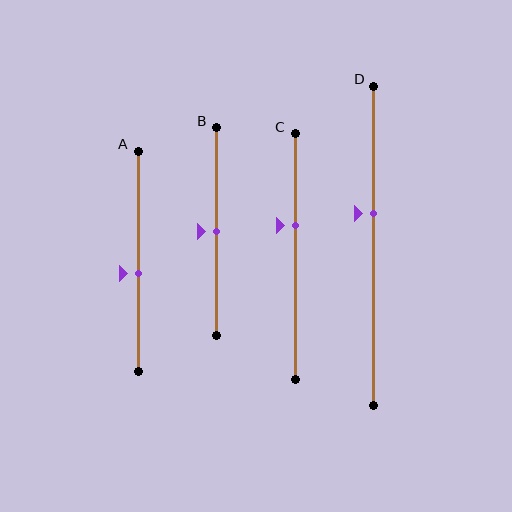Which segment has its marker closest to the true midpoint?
Segment B has its marker closest to the true midpoint.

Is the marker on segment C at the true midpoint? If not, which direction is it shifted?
No, the marker on segment C is shifted upward by about 13% of the segment length.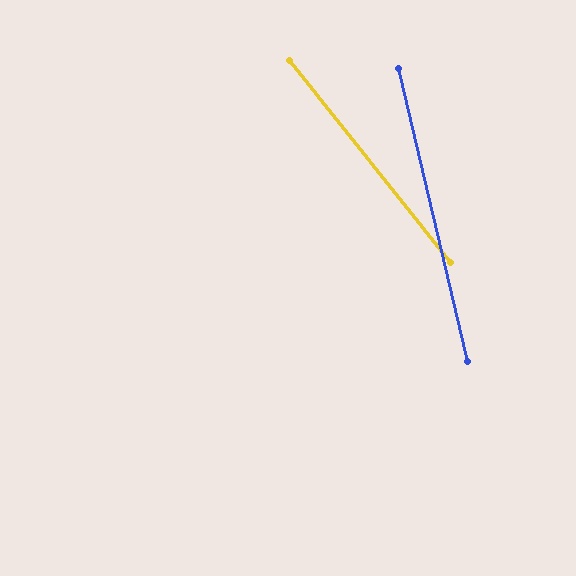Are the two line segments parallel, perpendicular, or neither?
Neither parallel nor perpendicular — they differ by about 25°.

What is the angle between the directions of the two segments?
Approximately 25 degrees.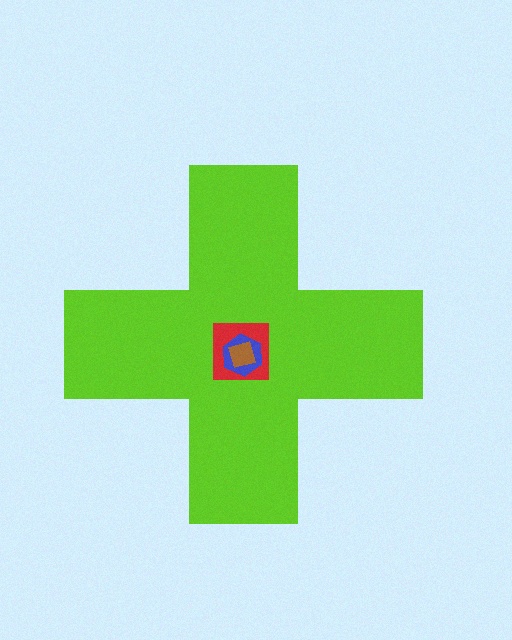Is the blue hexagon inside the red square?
Yes.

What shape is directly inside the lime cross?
The red square.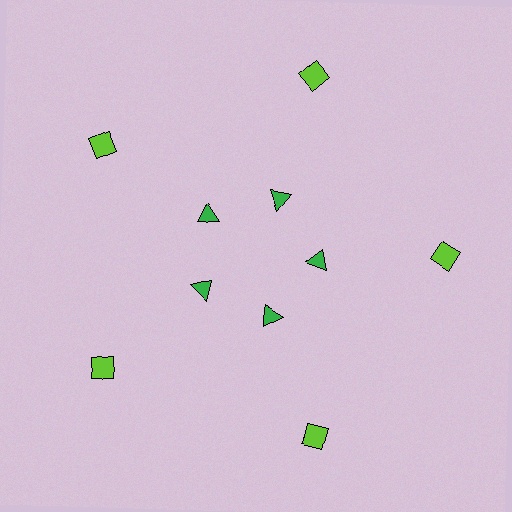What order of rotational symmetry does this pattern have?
This pattern has 5-fold rotational symmetry.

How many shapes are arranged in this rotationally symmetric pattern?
There are 10 shapes, arranged in 5 groups of 2.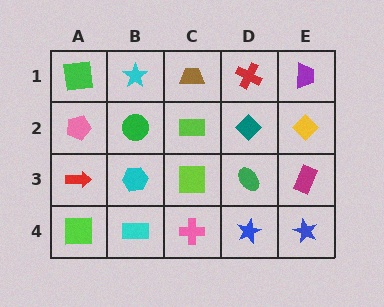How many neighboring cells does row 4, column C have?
3.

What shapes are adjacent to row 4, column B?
A cyan hexagon (row 3, column B), a lime square (row 4, column A), a pink cross (row 4, column C).